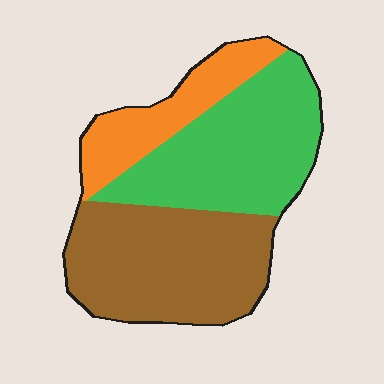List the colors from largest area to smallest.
From largest to smallest: brown, green, orange.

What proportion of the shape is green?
Green takes up about two fifths (2/5) of the shape.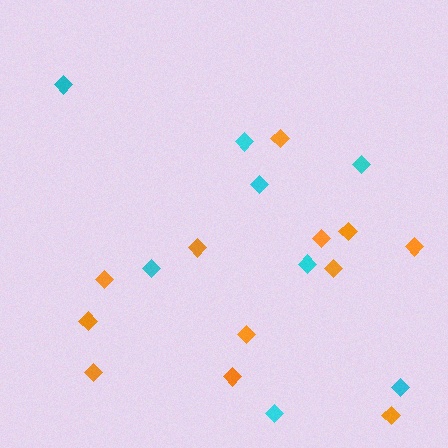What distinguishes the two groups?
There are 2 groups: one group of orange diamonds (12) and one group of cyan diamonds (8).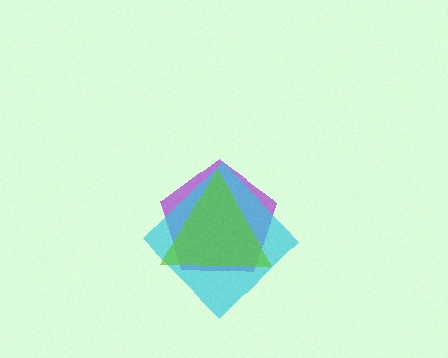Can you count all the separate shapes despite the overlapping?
Yes, there are 3 separate shapes.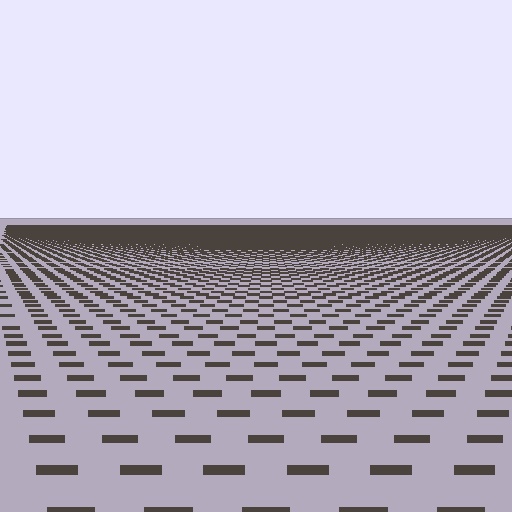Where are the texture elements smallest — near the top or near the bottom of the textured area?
Near the top.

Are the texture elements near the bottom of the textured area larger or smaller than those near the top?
Larger. Near the bottom, elements are closer to the viewer and appear at a bigger on-screen size.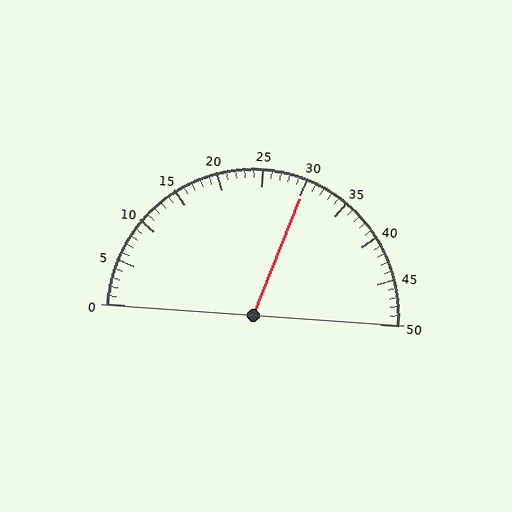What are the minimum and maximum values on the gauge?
The gauge ranges from 0 to 50.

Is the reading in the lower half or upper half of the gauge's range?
The reading is in the upper half of the range (0 to 50).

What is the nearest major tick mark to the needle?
The nearest major tick mark is 30.